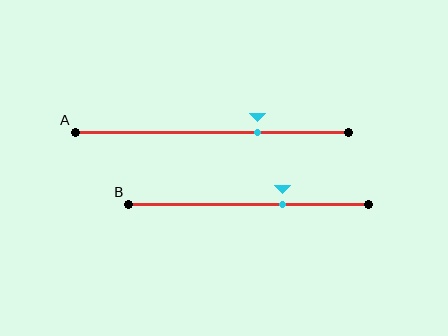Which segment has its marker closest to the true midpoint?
Segment B has its marker closest to the true midpoint.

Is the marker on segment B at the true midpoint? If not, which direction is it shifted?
No, the marker on segment B is shifted to the right by about 14% of the segment length.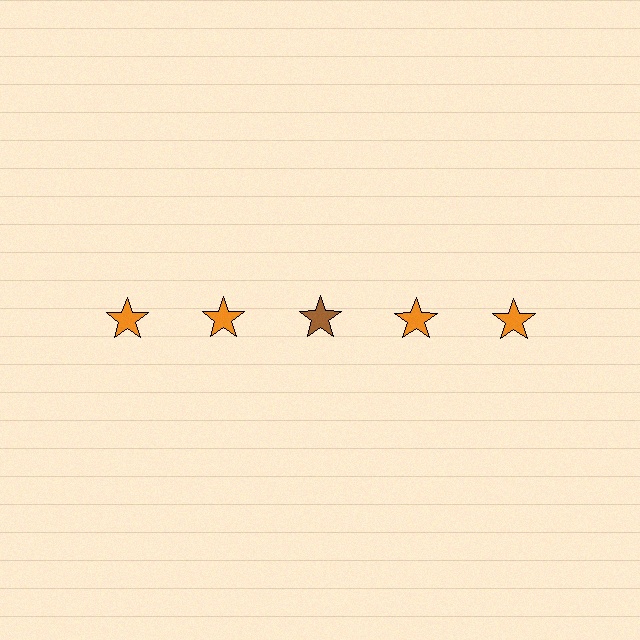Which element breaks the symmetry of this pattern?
The brown star in the top row, center column breaks the symmetry. All other shapes are orange stars.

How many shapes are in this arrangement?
There are 5 shapes arranged in a grid pattern.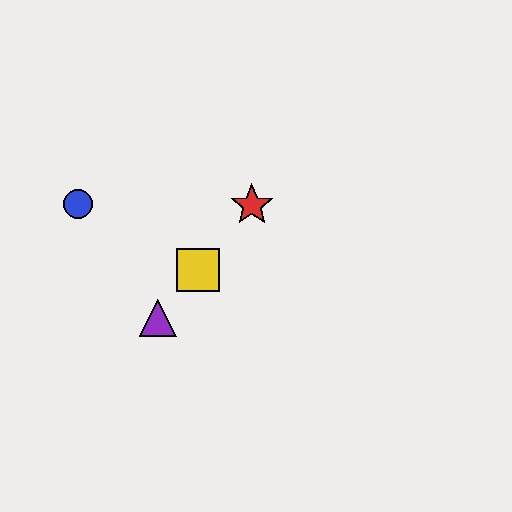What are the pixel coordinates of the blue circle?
The blue circle is at (78, 204).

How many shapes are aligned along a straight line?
4 shapes (the red star, the green star, the yellow square, the purple triangle) are aligned along a straight line.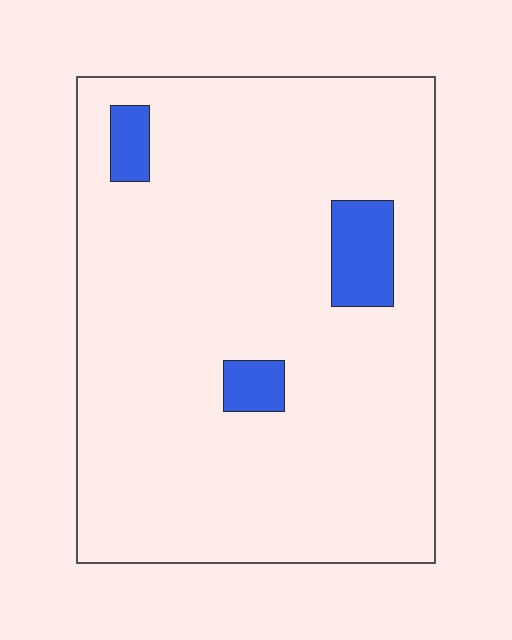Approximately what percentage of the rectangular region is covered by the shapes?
Approximately 5%.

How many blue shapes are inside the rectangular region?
3.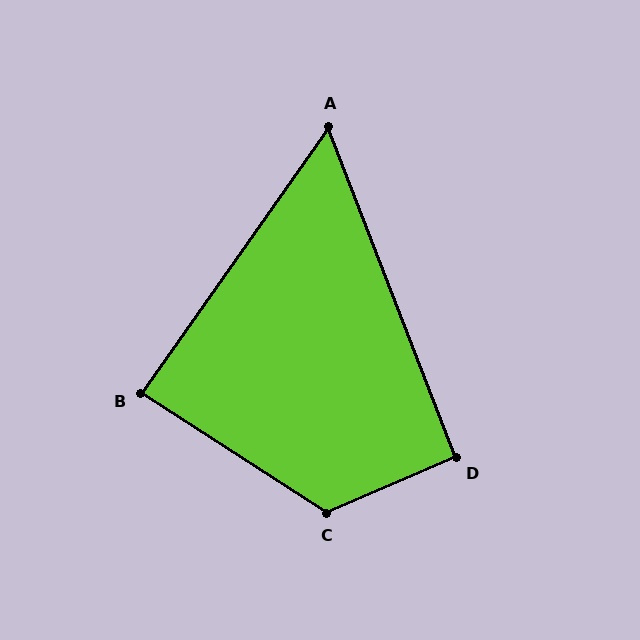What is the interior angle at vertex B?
Approximately 88 degrees (approximately right).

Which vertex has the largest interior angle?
C, at approximately 124 degrees.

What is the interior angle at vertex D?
Approximately 92 degrees (approximately right).